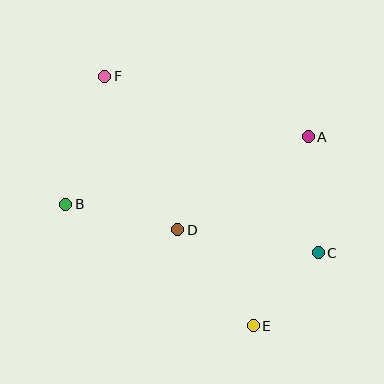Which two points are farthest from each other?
Points E and F are farthest from each other.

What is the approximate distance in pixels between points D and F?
The distance between D and F is approximately 170 pixels.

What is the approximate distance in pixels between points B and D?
The distance between B and D is approximately 115 pixels.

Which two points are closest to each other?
Points C and E are closest to each other.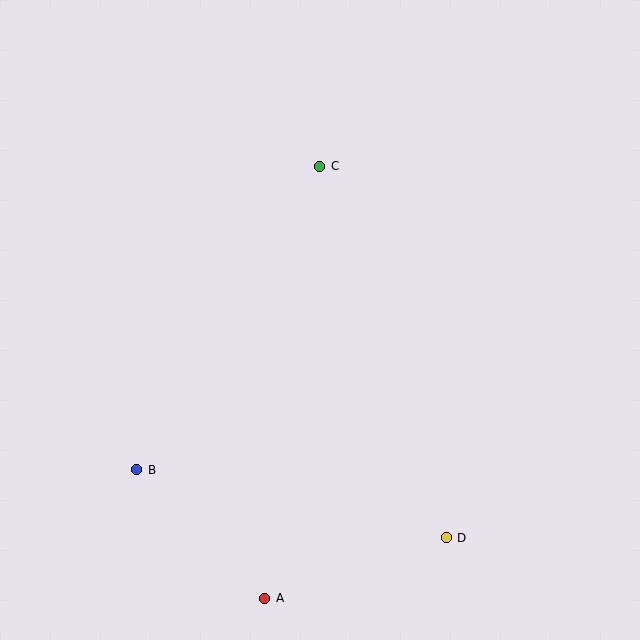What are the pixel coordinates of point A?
Point A is at (265, 598).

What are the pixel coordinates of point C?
Point C is at (320, 166).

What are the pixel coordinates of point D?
Point D is at (446, 538).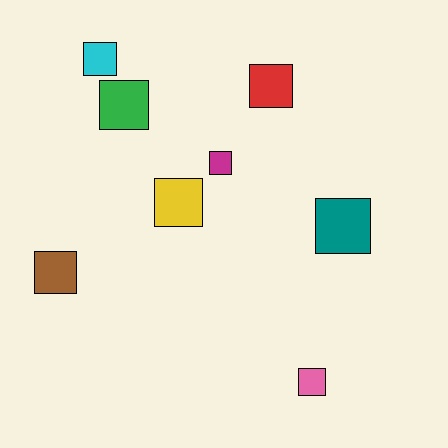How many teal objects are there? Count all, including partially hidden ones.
There is 1 teal object.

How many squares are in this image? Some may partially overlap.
There are 8 squares.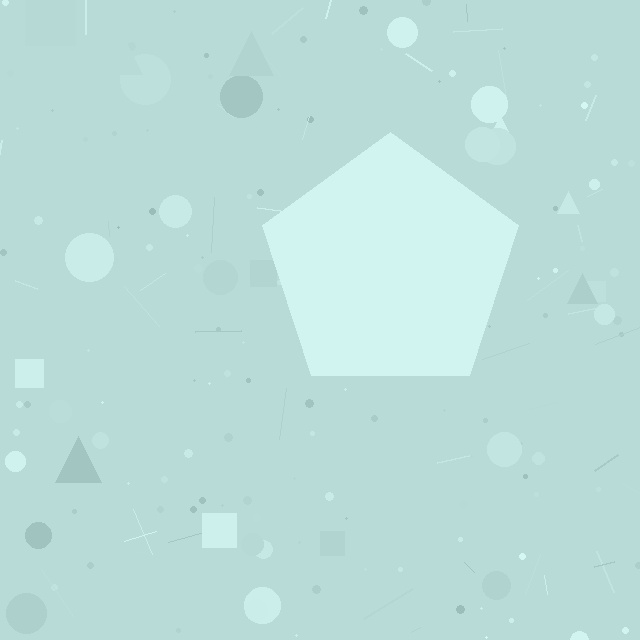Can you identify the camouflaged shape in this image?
The camouflaged shape is a pentagon.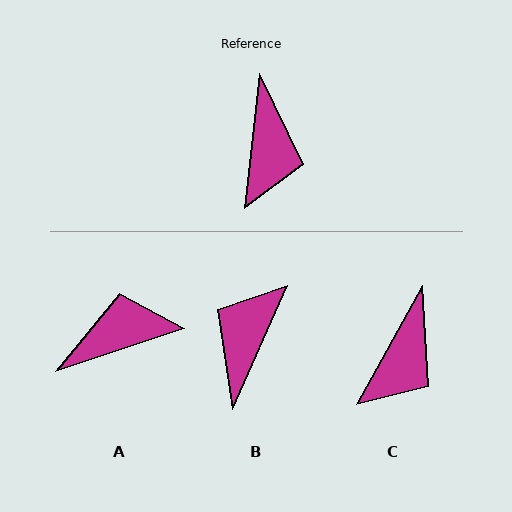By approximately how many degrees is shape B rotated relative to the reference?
Approximately 163 degrees counter-clockwise.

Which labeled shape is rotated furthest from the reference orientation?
B, about 163 degrees away.